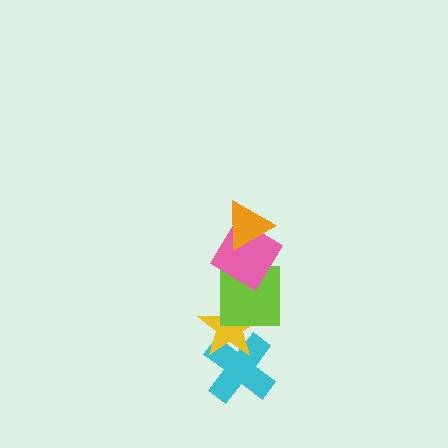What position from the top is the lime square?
The lime square is 3rd from the top.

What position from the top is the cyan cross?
The cyan cross is 5th from the top.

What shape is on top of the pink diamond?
The orange triangle is on top of the pink diamond.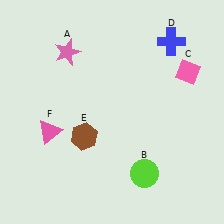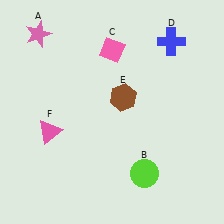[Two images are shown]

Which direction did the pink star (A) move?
The pink star (A) moved left.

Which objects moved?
The objects that moved are: the pink star (A), the pink diamond (C), the brown hexagon (E).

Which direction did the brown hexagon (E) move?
The brown hexagon (E) moved right.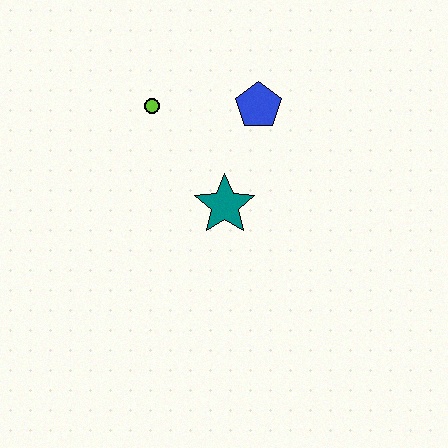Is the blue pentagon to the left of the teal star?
No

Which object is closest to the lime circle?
The blue pentagon is closest to the lime circle.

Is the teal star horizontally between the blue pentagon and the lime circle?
Yes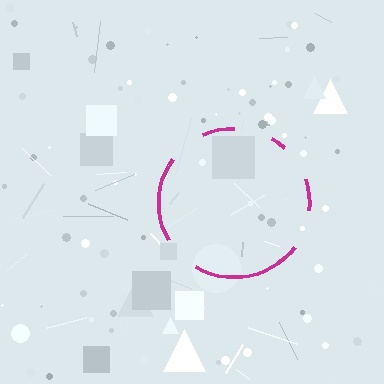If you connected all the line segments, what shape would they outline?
They would outline a circle.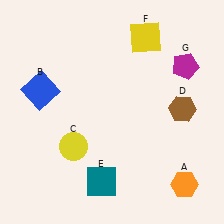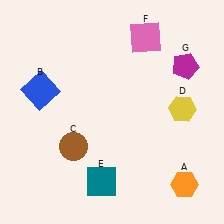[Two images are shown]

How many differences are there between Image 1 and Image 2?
There are 3 differences between the two images.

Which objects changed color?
C changed from yellow to brown. D changed from brown to yellow. F changed from yellow to pink.